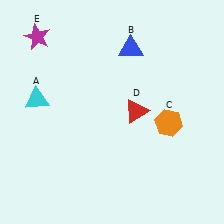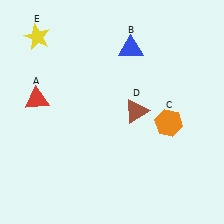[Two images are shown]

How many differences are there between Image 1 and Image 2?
There are 3 differences between the two images.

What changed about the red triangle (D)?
In Image 1, D is red. In Image 2, it changed to brown.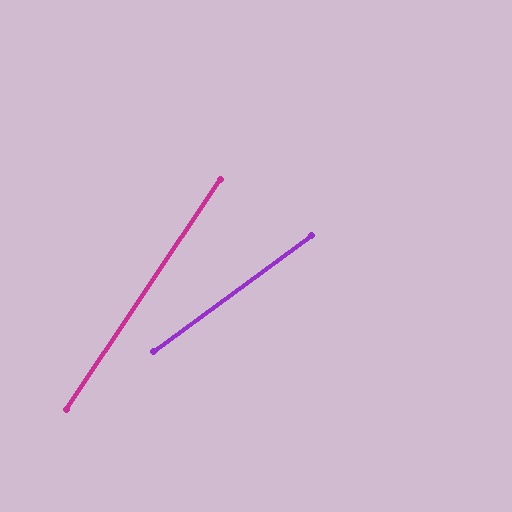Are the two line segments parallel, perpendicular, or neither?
Neither parallel nor perpendicular — they differ by about 20°.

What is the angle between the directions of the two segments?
Approximately 20 degrees.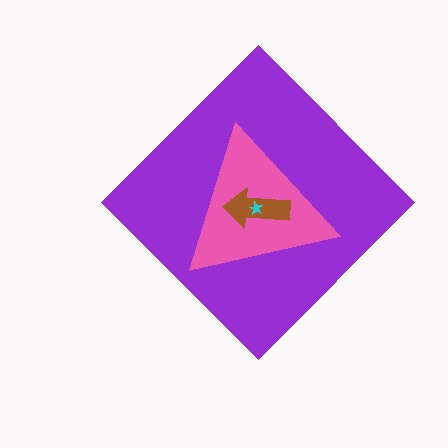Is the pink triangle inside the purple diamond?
Yes.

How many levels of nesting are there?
4.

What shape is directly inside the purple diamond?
The pink triangle.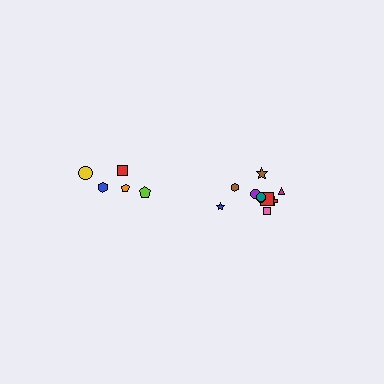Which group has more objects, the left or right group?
The right group.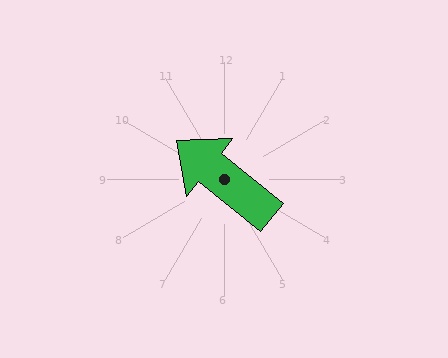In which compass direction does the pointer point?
Northwest.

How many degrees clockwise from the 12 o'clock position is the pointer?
Approximately 309 degrees.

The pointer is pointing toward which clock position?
Roughly 10 o'clock.